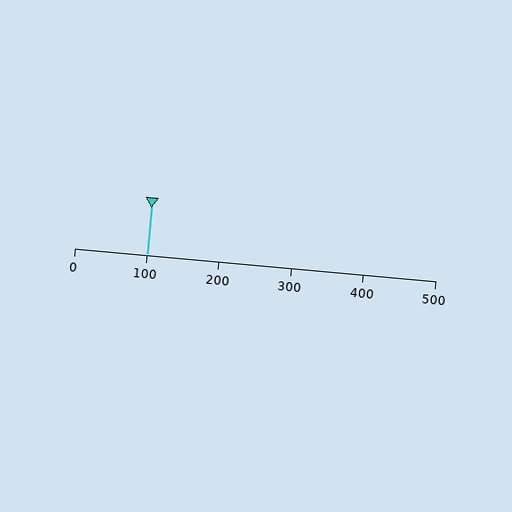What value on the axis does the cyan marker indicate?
The marker indicates approximately 100.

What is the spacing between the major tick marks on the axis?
The major ticks are spaced 100 apart.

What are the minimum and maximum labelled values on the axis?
The axis runs from 0 to 500.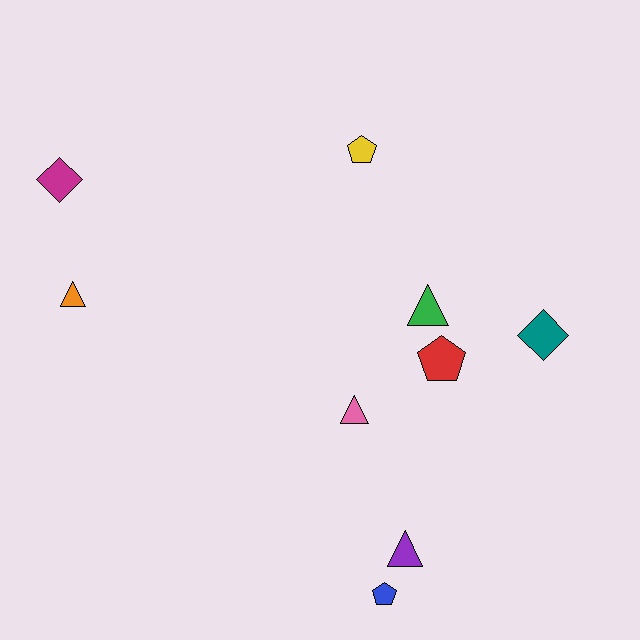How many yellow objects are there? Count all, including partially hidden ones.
There is 1 yellow object.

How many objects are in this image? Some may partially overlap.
There are 9 objects.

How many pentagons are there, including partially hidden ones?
There are 3 pentagons.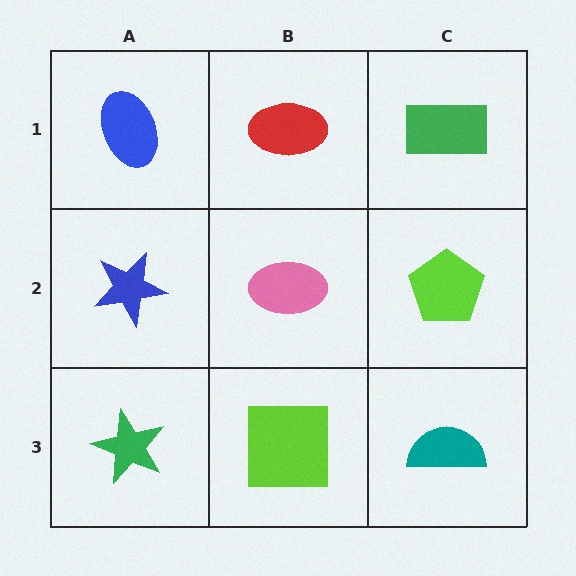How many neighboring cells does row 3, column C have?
2.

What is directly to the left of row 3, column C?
A lime square.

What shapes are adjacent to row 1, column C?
A lime pentagon (row 2, column C), a red ellipse (row 1, column B).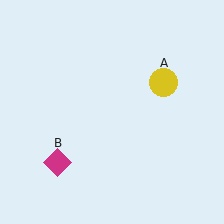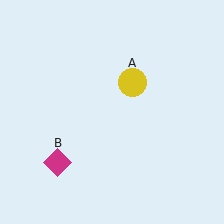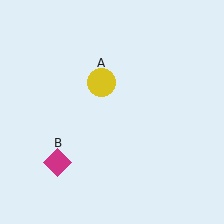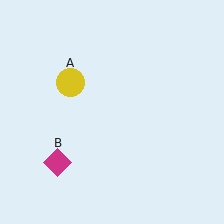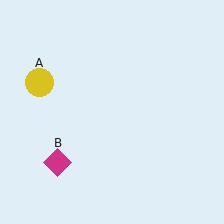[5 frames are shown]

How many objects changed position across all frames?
1 object changed position: yellow circle (object A).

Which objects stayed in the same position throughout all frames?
Magenta diamond (object B) remained stationary.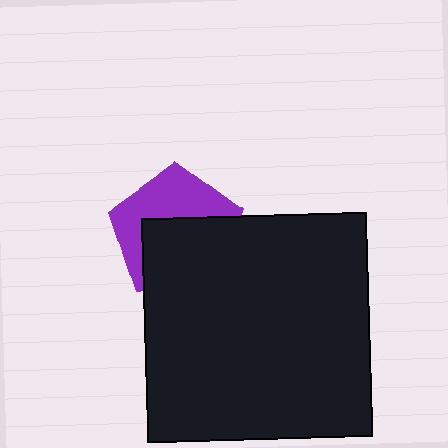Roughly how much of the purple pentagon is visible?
About half of it is visible (roughly 46%).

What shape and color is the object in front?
The object in front is a black rectangle.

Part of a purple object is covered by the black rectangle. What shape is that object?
It is a pentagon.